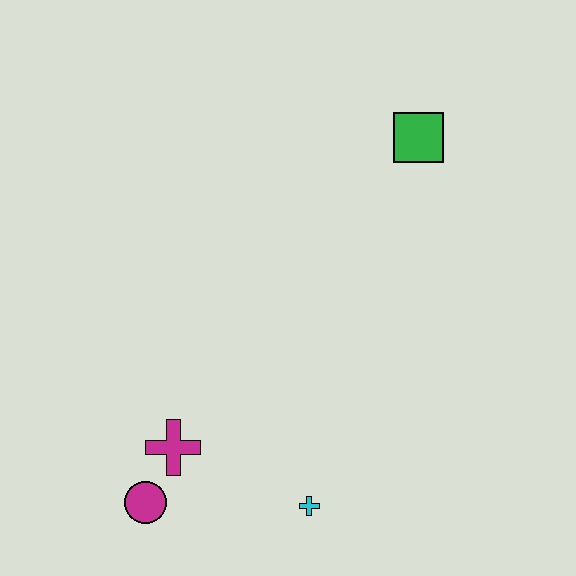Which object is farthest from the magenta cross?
The green square is farthest from the magenta cross.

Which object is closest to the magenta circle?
The magenta cross is closest to the magenta circle.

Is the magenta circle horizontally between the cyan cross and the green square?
No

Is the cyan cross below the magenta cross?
Yes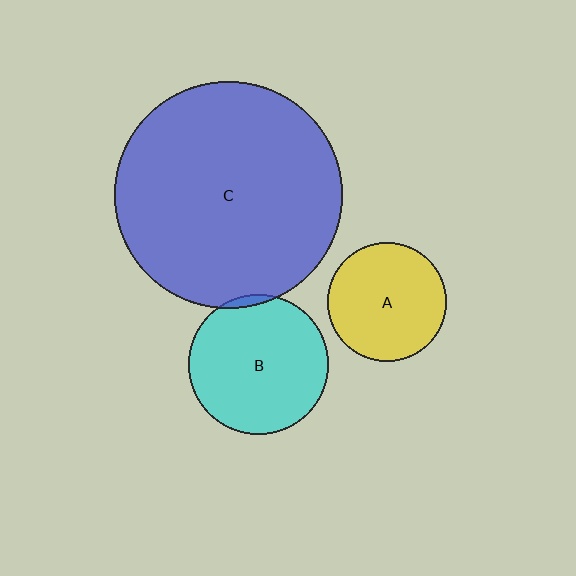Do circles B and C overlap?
Yes.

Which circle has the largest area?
Circle C (blue).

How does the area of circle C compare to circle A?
Approximately 3.7 times.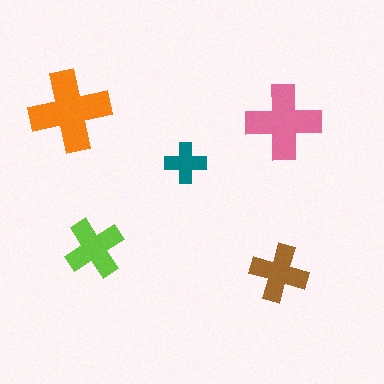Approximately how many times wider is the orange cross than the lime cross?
About 1.5 times wider.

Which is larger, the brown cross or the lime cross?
The lime one.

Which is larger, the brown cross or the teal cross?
The brown one.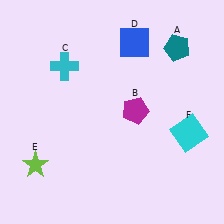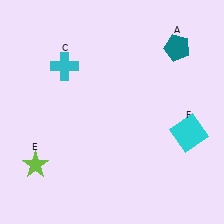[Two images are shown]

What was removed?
The magenta pentagon (B), the blue square (D) were removed in Image 2.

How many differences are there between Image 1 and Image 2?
There are 2 differences between the two images.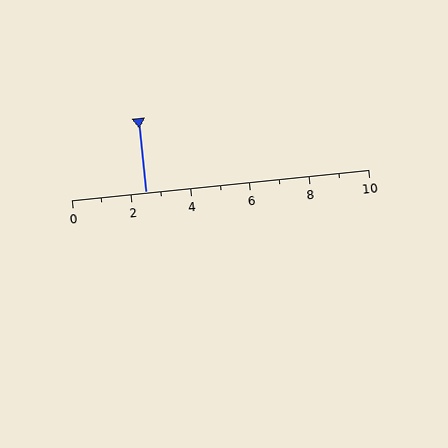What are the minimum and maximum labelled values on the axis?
The axis runs from 0 to 10.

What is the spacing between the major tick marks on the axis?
The major ticks are spaced 2 apart.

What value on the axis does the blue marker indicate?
The marker indicates approximately 2.5.